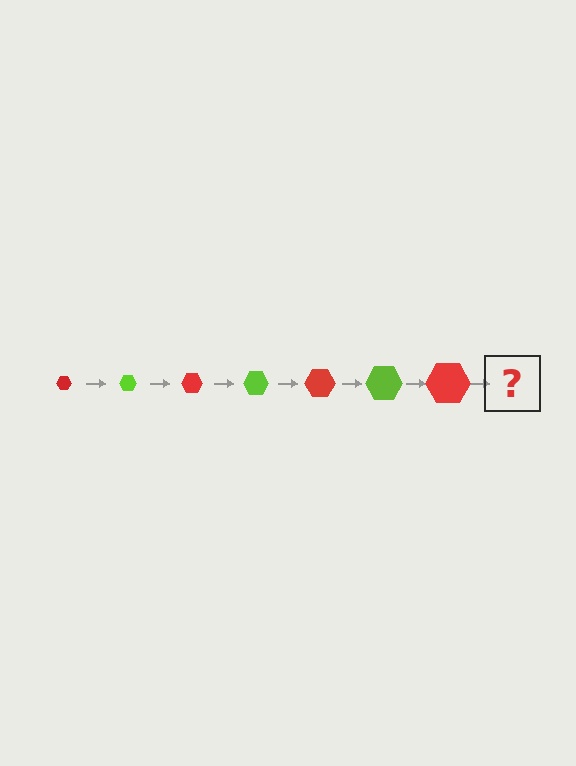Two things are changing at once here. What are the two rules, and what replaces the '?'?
The two rules are that the hexagon grows larger each step and the color cycles through red and lime. The '?' should be a lime hexagon, larger than the previous one.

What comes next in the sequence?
The next element should be a lime hexagon, larger than the previous one.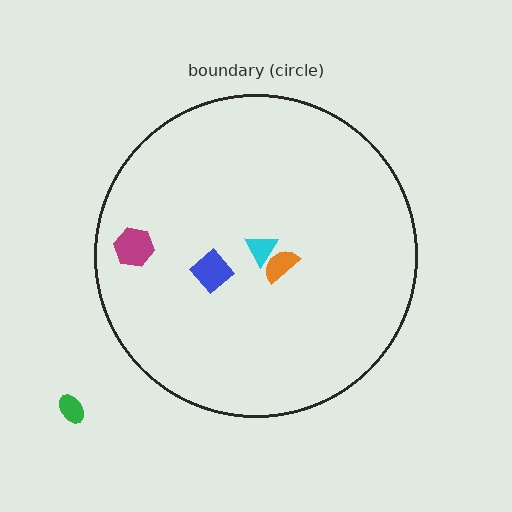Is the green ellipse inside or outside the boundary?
Outside.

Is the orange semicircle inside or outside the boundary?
Inside.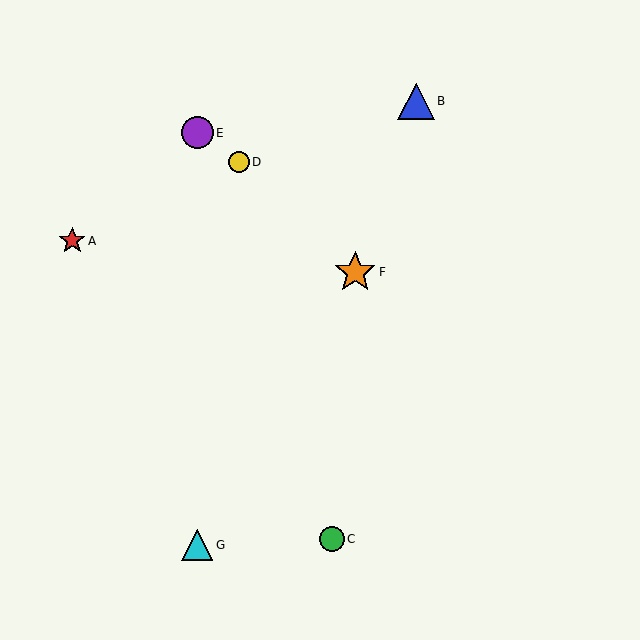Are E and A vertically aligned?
No, E is at x≈197 and A is at x≈72.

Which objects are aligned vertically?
Objects E, G are aligned vertically.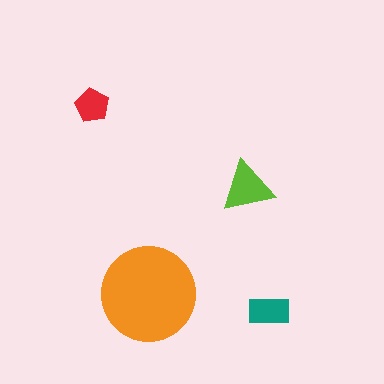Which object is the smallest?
The red pentagon.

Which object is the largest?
The orange circle.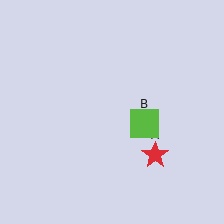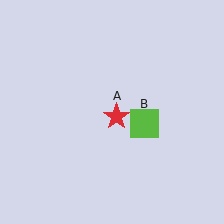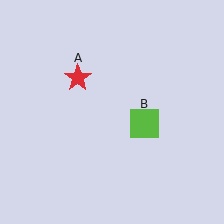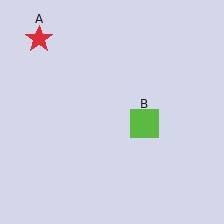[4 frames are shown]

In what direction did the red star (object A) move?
The red star (object A) moved up and to the left.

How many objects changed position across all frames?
1 object changed position: red star (object A).